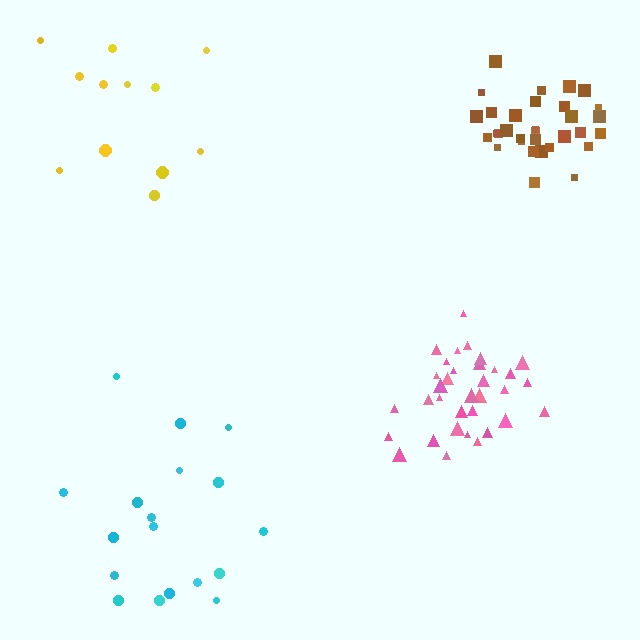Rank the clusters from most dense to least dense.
brown, pink, cyan, yellow.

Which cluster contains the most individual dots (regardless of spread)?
Pink (34).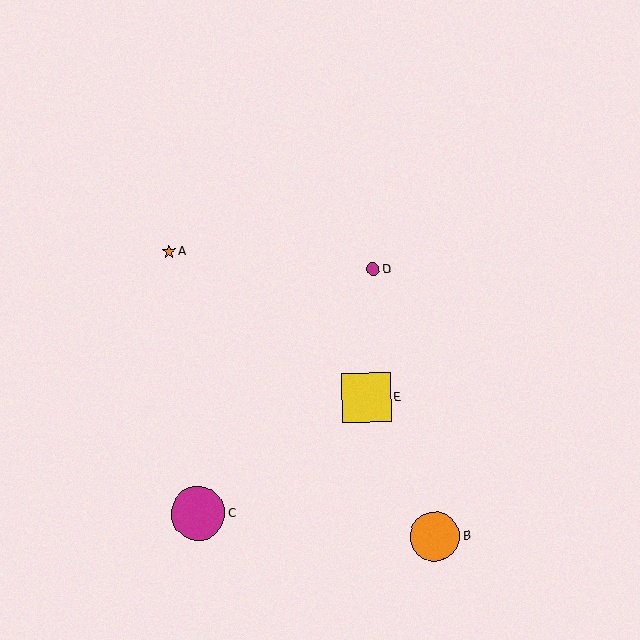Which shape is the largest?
The magenta circle (labeled C) is the largest.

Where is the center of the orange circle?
The center of the orange circle is at (435, 536).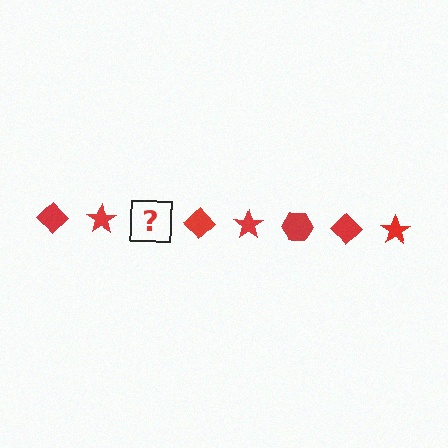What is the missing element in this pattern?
The missing element is a red hexagon.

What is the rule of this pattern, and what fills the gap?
The rule is that the pattern cycles through diamond, star, hexagon shapes in red. The gap should be filled with a red hexagon.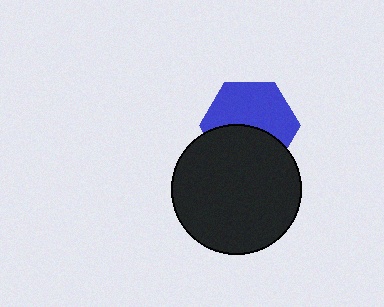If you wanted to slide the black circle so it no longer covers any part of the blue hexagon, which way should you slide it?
Slide it down — that is the most direct way to separate the two shapes.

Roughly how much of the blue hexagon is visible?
About half of it is visible (roughly 57%).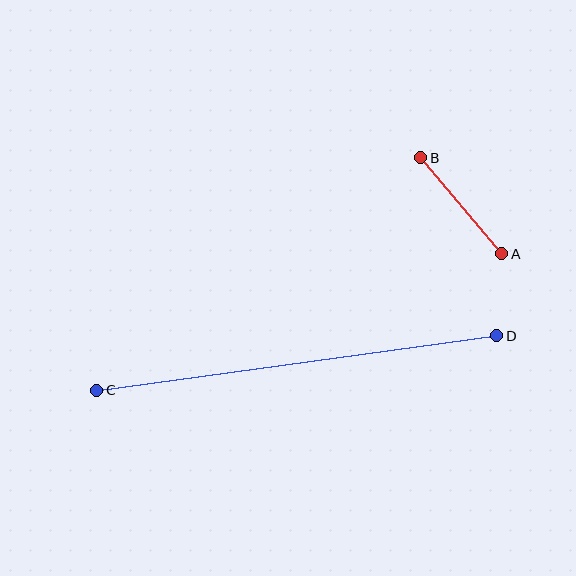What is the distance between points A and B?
The distance is approximately 126 pixels.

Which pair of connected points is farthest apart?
Points C and D are farthest apart.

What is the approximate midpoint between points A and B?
The midpoint is at approximately (461, 206) pixels.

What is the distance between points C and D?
The distance is approximately 404 pixels.